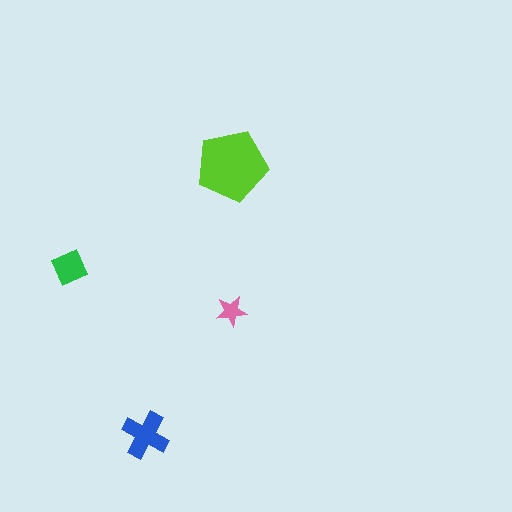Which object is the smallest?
The pink star.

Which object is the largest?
The lime pentagon.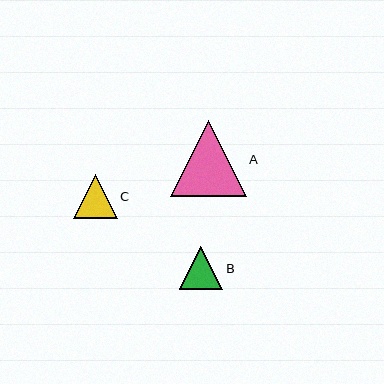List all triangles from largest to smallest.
From largest to smallest: A, C, B.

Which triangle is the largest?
Triangle A is the largest with a size of approximately 76 pixels.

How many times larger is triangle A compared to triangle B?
Triangle A is approximately 1.8 times the size of triangle B.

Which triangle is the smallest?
Triangle B is the smallest with a size of approximately 43 pixels.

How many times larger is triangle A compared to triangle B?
Triangle A is approximately 1.8 times the size of triangle B.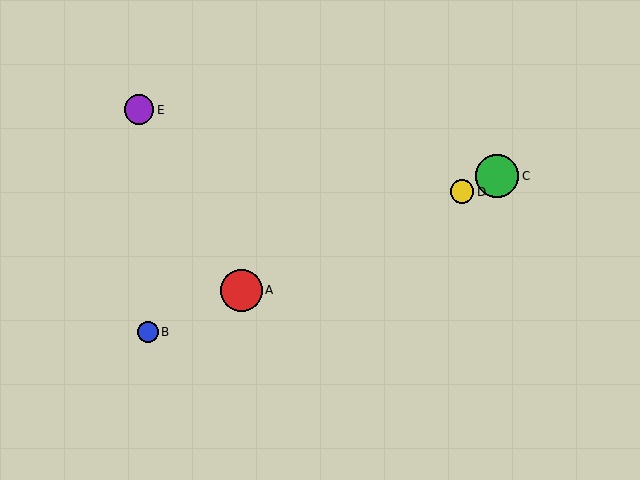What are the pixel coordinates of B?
Object B is at (148, 332).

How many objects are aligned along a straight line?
4 objects (A, B, C, D) are aligned along a straight line.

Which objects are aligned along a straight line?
Objects A, B, C, D are aligned along a straight line.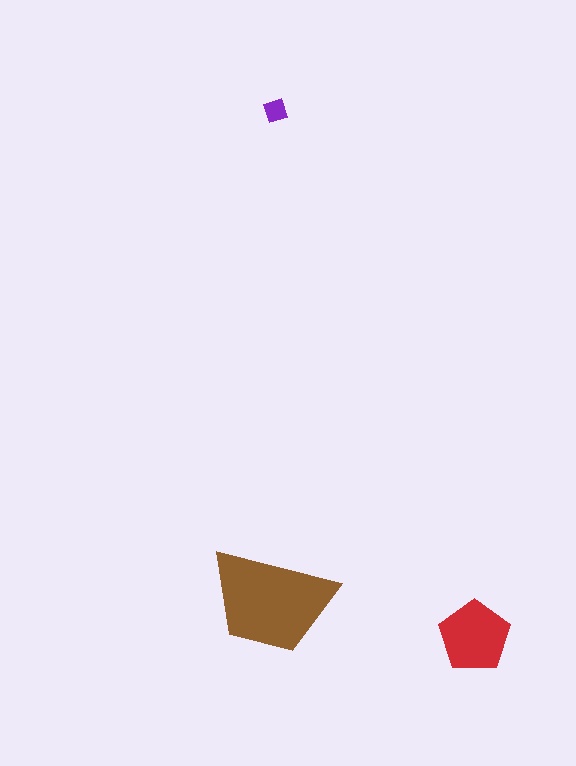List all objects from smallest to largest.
The purple diamond, the red pentagon, the brown trapezoid.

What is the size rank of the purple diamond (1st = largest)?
3rd.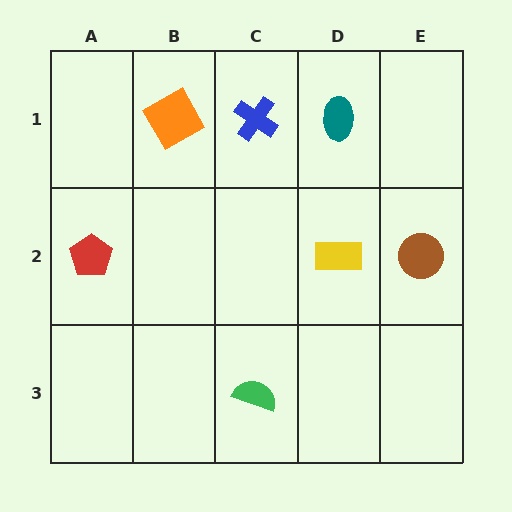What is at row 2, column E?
A brown circle.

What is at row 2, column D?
A yellow rectangle.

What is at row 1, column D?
A teal ellipse.